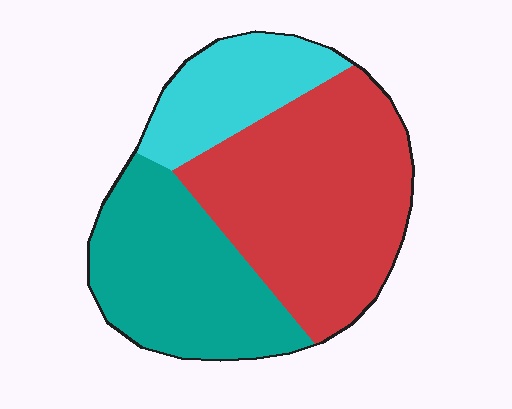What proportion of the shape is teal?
Teal covers about 35% of the shape.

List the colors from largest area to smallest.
From largest to smallest: red, teal, cyan.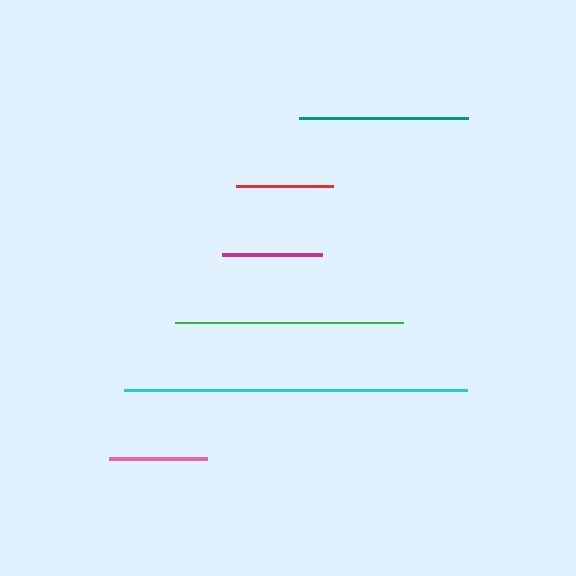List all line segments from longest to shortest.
From longest to shortest: cyan, green, teal, magenta, pink, red.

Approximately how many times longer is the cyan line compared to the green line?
The cyan line is approximately 1.5 times the length of the green line.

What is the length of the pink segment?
The pink segment is approximately 98 pixels long.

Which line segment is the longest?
The cyan line is the longest at approximately 343 pixels.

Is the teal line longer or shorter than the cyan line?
The cyan line is longer than the teal line.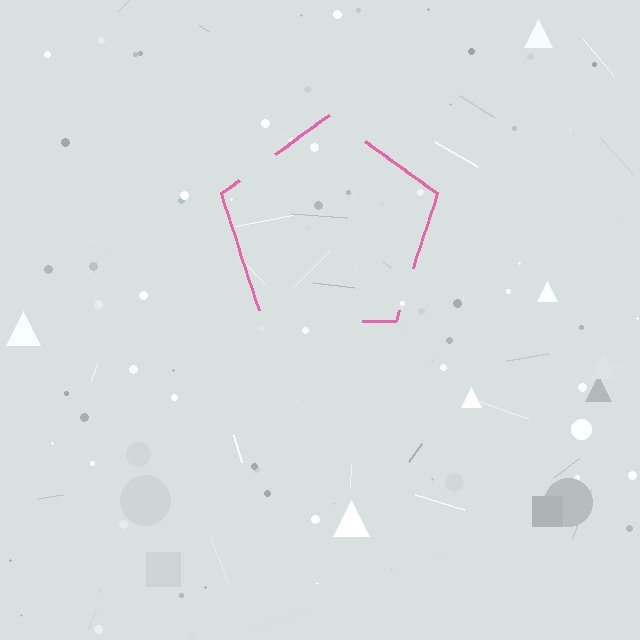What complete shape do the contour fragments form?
The contour fragments form a pentagon.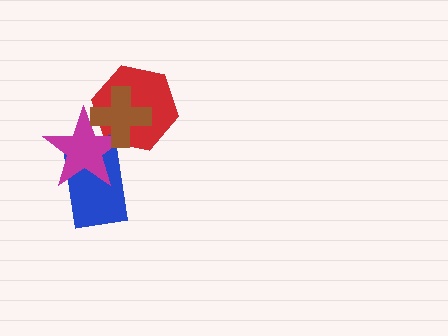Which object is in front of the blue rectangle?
The magenta star is in front of the blue rectangle.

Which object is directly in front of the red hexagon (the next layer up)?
The magenta star is directly in front of the red hexagon.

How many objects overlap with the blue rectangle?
1 object overlaps with the blue rectangle.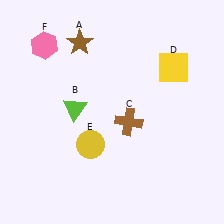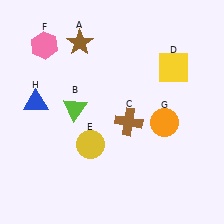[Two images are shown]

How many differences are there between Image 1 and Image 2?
There are 2 differences between the two images.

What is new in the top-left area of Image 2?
A blue triangle (H) was added in the top-left area of Image 2.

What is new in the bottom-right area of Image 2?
An orange circle (G) was added in the bottom-right area of Image 2.